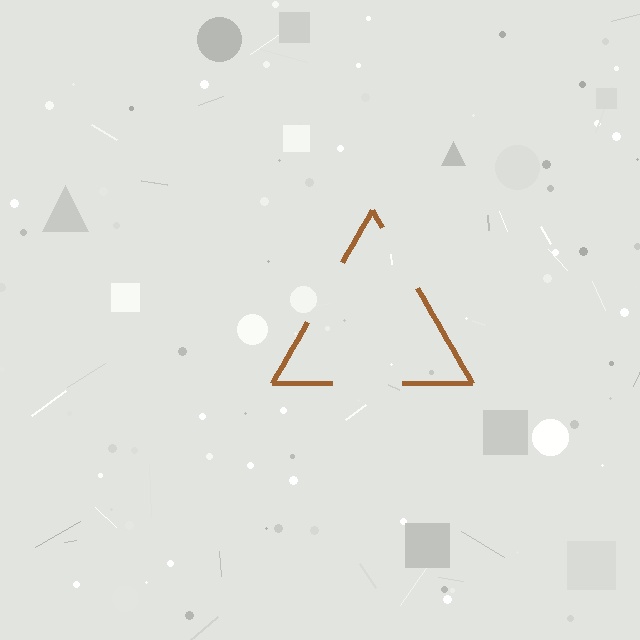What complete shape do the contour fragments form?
The contour fragments form a triangle.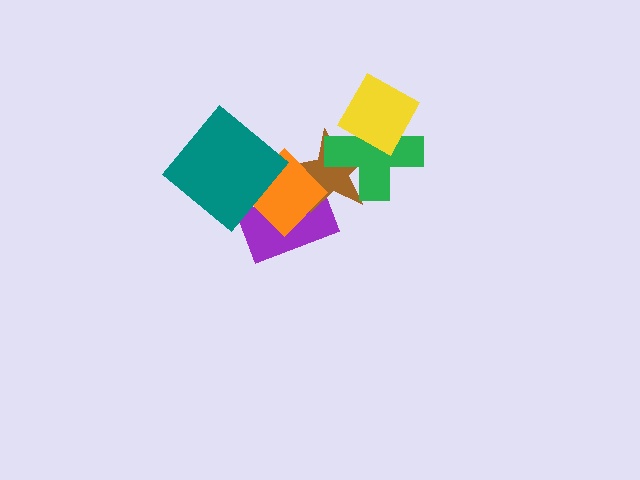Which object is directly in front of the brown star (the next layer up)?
The orange diamond is directly in front of the brown star.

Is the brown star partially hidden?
Yes, it is partially covered by another shape.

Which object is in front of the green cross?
The yellow diamond is in front of the green cross.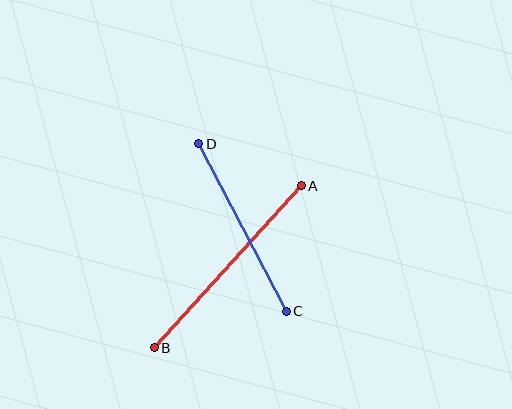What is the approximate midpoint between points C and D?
The midpoint is at approximately (243, 228) pixels.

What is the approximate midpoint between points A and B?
The midpoint is at approximately (228, 267) pixels.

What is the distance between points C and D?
The distance is approximately 189 pixels.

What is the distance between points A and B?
The distance is approximately 219 pixels.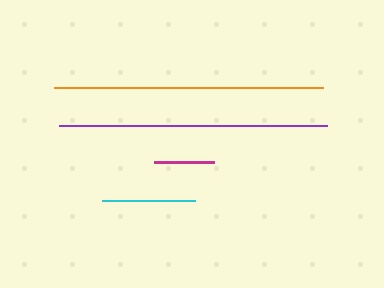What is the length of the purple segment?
The purple segment is approximately 269 pixels long.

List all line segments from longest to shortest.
From longest to shortest: orange, purple, cyan, magenta.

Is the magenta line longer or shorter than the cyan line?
The cyan line is longer than the magenta line.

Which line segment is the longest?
The orange line is the longest at approximately 269 pixels.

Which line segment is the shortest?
The magenta line is the shortest at approximately 60 pixels.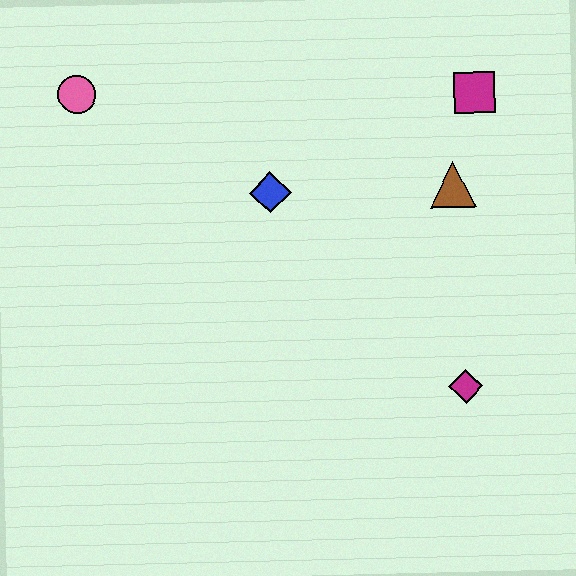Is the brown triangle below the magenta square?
Yes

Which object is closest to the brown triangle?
The magenta square is closest to the brown triangle.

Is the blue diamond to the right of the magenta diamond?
No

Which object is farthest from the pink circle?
The magenta diamond is farthest from the pink circle.